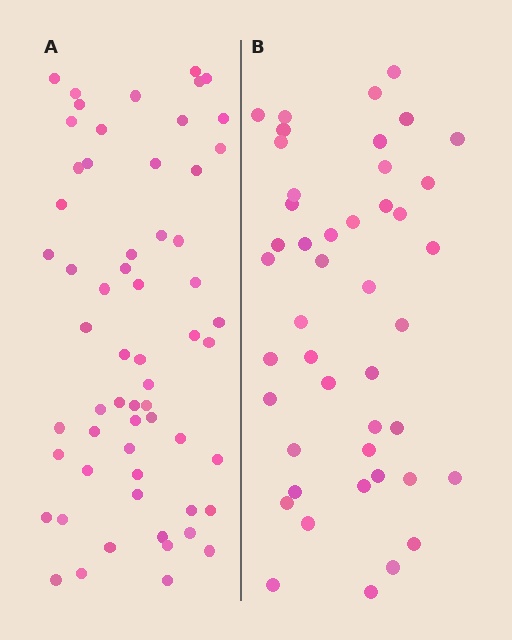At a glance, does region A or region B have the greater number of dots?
Region A (the left region) has more dots.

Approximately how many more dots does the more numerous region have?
Region A has approximately 15 more dots than region B.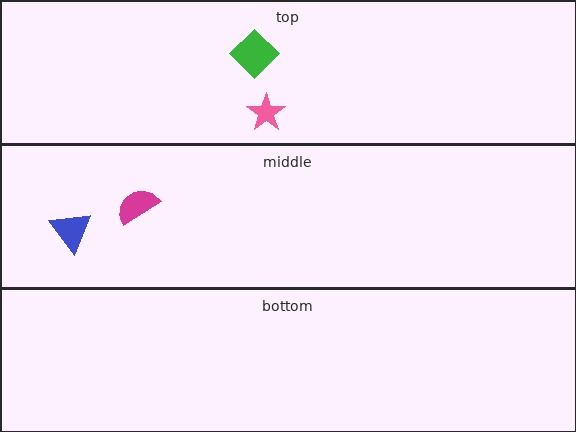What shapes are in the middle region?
The blue triangle, the magenta semicircle.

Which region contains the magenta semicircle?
The middle region.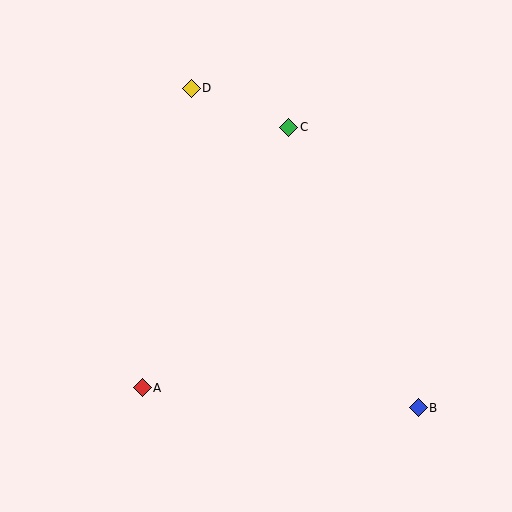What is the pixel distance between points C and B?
The distance between C and B is 309 pixels.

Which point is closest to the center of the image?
Point C at (289, 127) is closest to the center.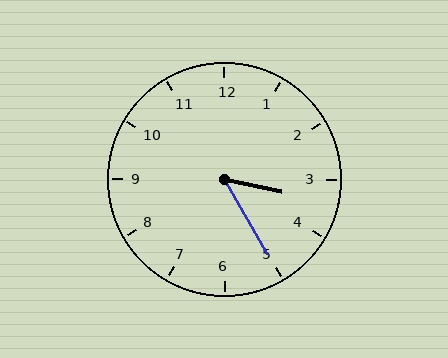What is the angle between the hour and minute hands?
Approximately 48 degrees.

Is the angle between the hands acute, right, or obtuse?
It is acute.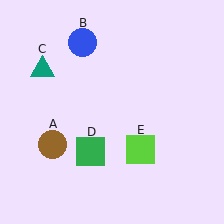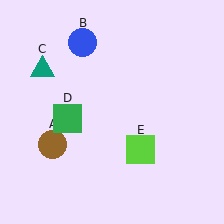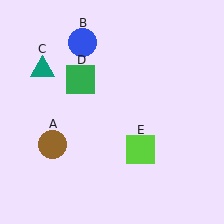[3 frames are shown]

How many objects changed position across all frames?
1 object changed position: green square (object D).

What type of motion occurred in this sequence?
The green square (object D) rotated clockwise around the center of the scene.